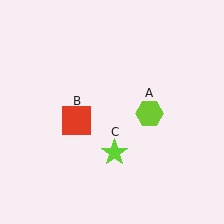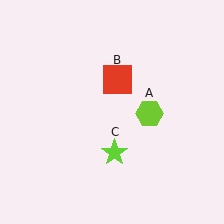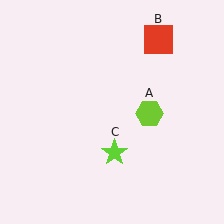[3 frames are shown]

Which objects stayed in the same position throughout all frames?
Lime hexagon (object A) and lime star (object C) remained stationary.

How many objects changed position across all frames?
1 object changed position: red square (object B).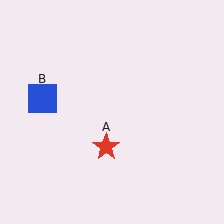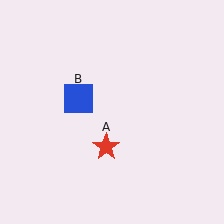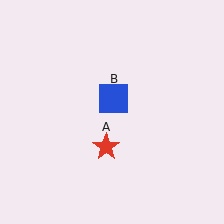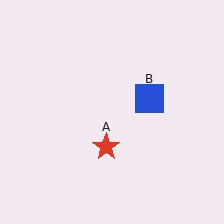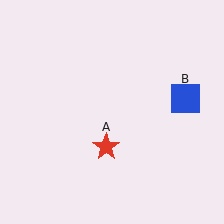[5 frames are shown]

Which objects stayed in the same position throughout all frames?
Red star (object A) remained stationary.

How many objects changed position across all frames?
1 object changed position: blue square (object B).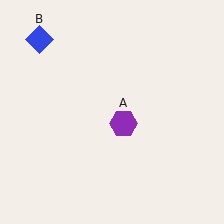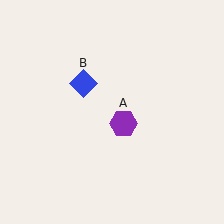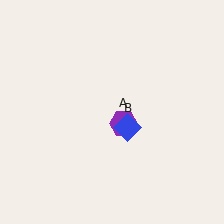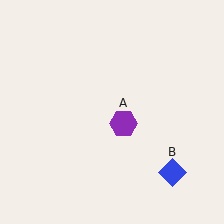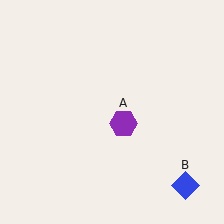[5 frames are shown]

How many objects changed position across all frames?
1 object changed position: blue diamond (object B).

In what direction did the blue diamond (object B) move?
The blue diamond (object B) moved down and to the right.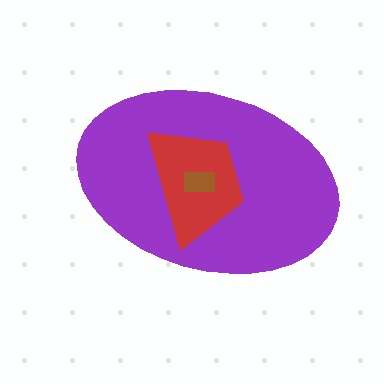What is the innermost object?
The brown rectangle.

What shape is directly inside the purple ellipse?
The red trapezoid.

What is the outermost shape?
The purple ellipse.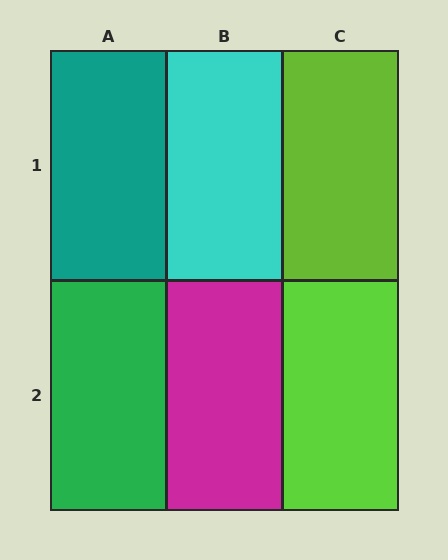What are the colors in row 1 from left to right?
Teal, cyan, lime.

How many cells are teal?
1 cell is teal.